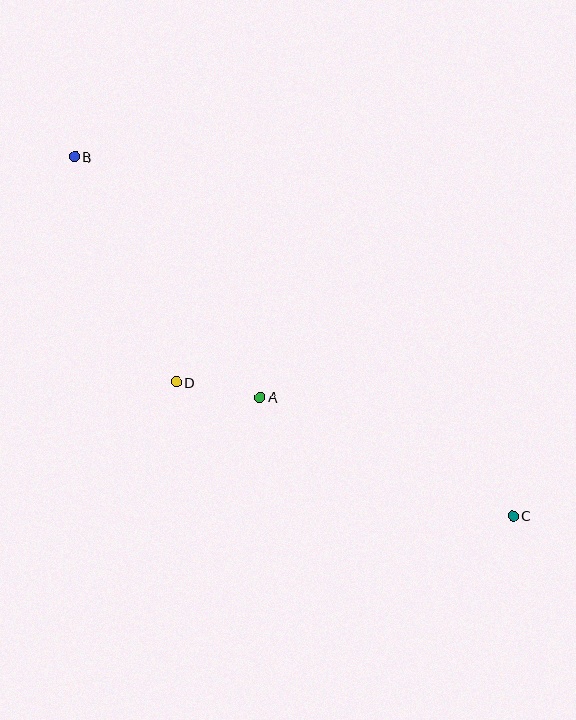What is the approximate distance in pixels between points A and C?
The distance between A and C is approximately 279 pixels.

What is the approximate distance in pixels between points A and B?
The distance between A and B is approximately 304 pixels.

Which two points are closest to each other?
Points A and D are closest to each other.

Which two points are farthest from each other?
Points B and C are farthest from each other.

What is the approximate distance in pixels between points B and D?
The distance between B and D is approximately 247 pixels.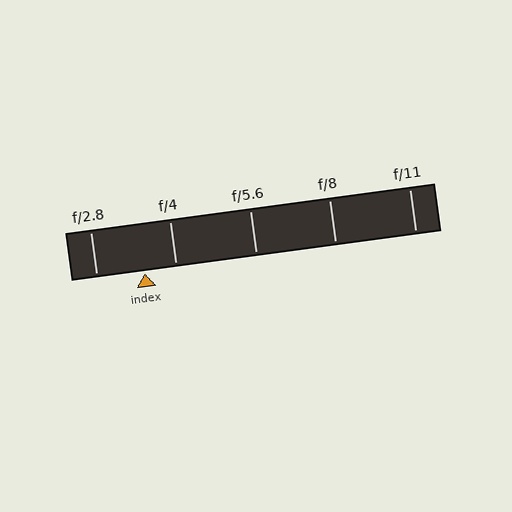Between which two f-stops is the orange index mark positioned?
The index mark is between f/2.8 and f/4.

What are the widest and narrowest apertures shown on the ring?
The widest aperture shown is f/2.8 and the narrowest is f/11.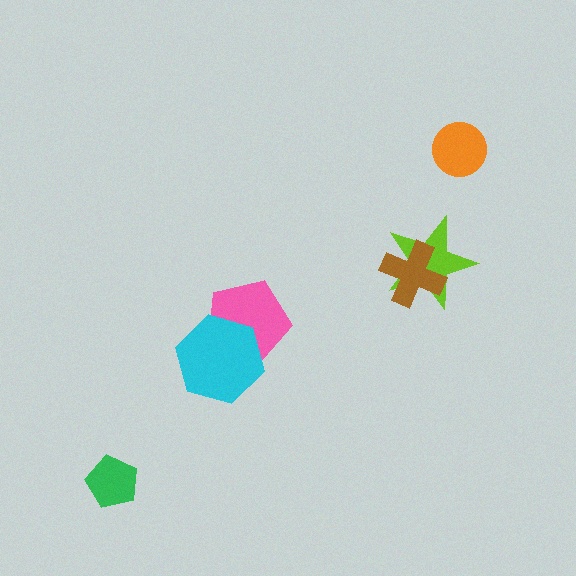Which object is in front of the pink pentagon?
The cyan hexagon is in front of the pink pentagon.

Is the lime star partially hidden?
Yes, it is partially covered by another shape.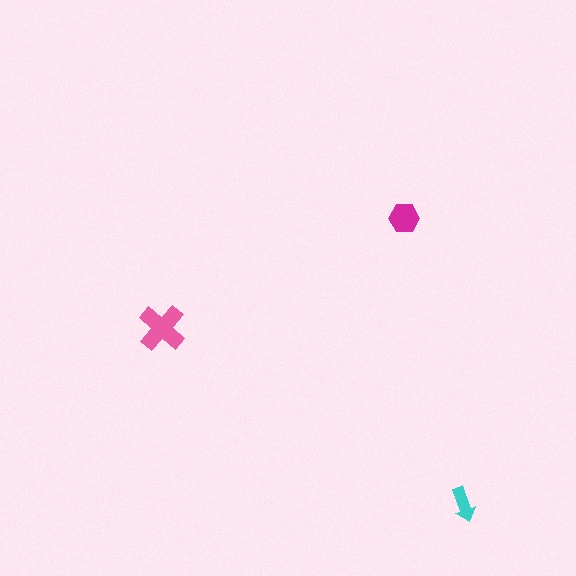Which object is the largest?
The pink cross.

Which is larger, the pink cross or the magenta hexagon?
The pink cross.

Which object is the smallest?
The cyan arrow.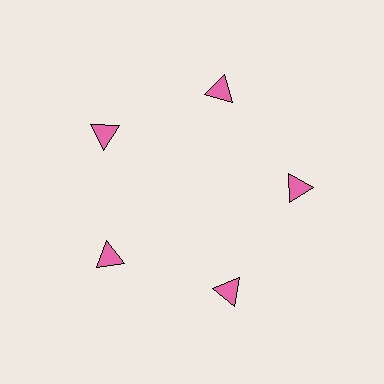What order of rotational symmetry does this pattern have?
This pattern has 5-fold rotational symmetry.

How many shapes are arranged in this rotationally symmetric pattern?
There are 5 shapes, arranged in 5 groups of 1.